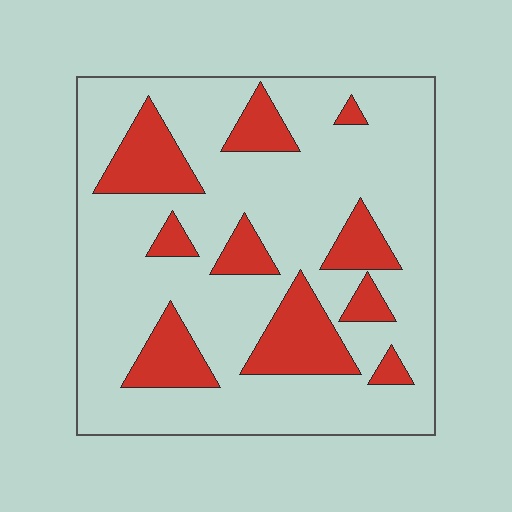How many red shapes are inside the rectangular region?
10.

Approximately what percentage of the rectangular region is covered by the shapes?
Approximately 25%.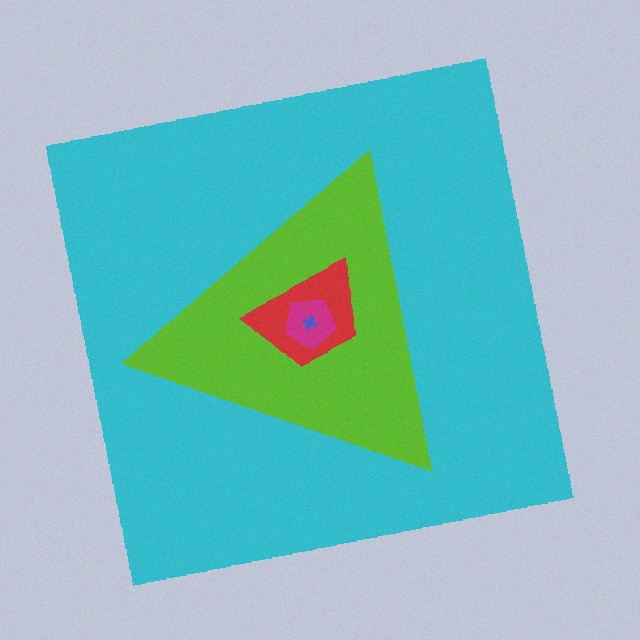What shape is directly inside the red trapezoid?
The magenta pentagon.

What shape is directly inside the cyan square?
The lime triangle.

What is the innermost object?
The blue cross.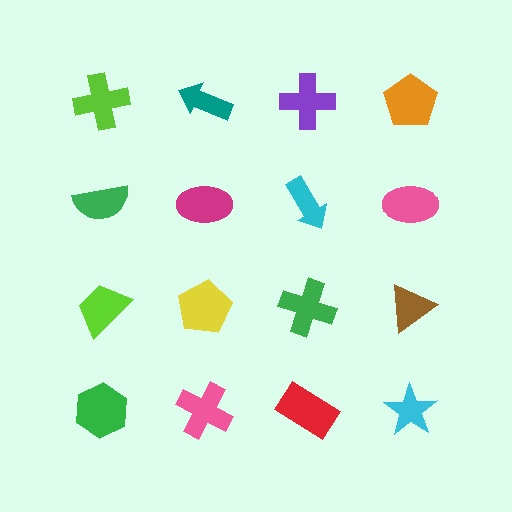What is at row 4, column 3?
A red rectangle.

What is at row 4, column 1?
A green hexagon.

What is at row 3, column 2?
A yellow pentagon.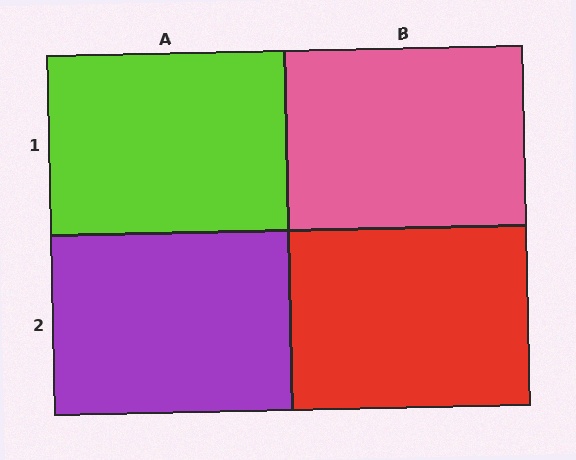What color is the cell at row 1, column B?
Pink.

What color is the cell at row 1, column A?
Lime.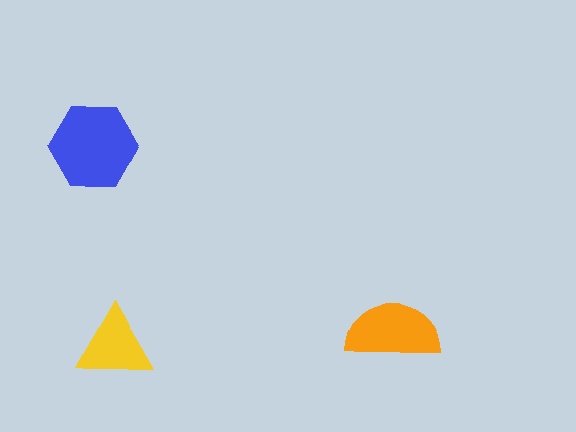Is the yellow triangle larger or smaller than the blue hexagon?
Smaller.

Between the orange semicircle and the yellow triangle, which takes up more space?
The orange semicircle.